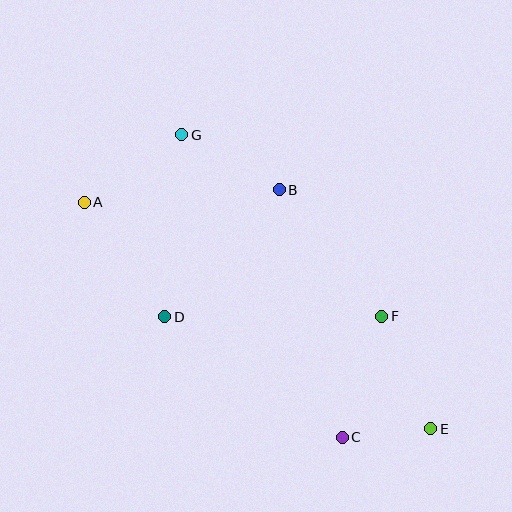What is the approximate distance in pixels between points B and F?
The distance between B and F is approximately 163 pixels.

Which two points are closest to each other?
Points C and E are closest to each other.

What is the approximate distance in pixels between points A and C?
The distance between A and C is approximately 349 pixels.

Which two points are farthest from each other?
Points A and E are farthest from each other.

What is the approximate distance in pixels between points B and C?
The distance between B and C is approximately 255 pixels.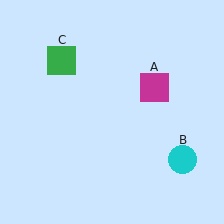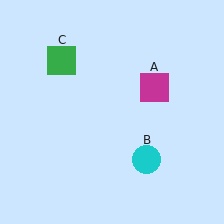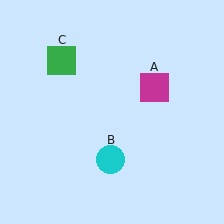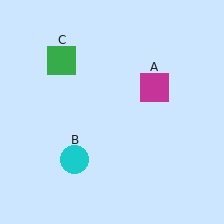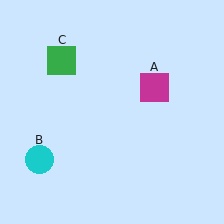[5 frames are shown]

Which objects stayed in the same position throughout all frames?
Magenta square (object A) and green square (object C) remained stationary.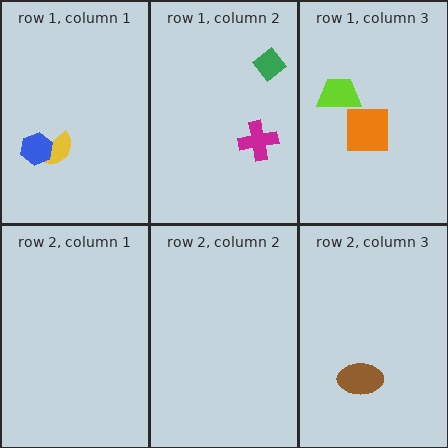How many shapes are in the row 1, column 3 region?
2.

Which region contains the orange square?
The row 1, column 3 region.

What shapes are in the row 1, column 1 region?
The yellow semicircle, the blue hexagon.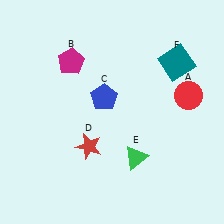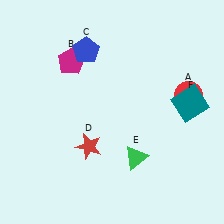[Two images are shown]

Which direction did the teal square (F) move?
The teal square (F) moved down.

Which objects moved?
The objects that moved are: the blue pentagon (C), the teal square (F).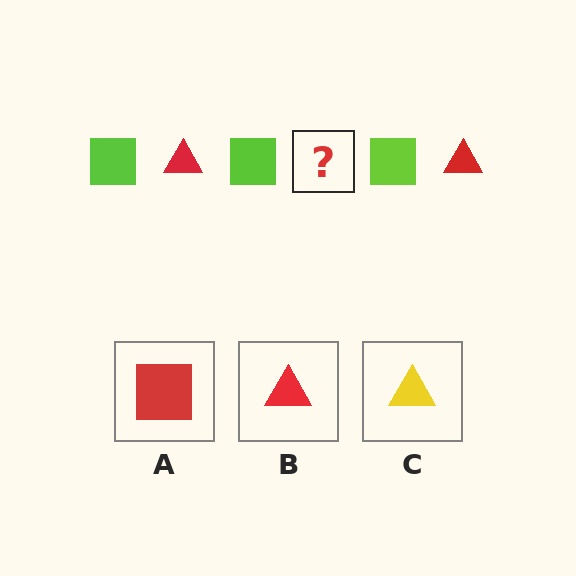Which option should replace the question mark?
Option B.